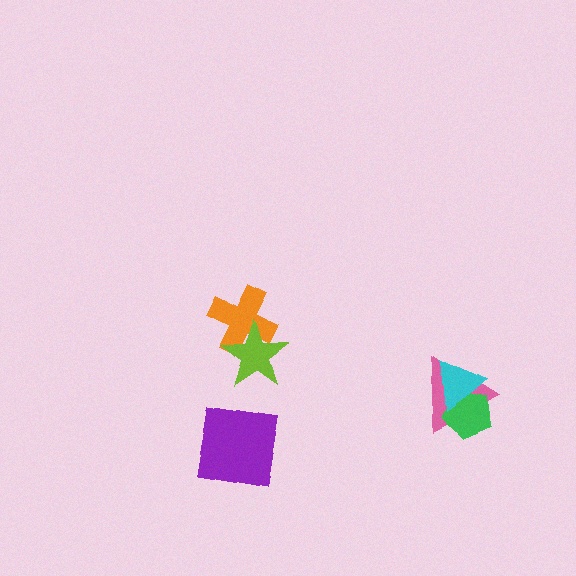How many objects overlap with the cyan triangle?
2 objects overlap with the cyan triangle.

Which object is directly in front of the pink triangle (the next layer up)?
The green pentagon is directly in front of the pink triangle.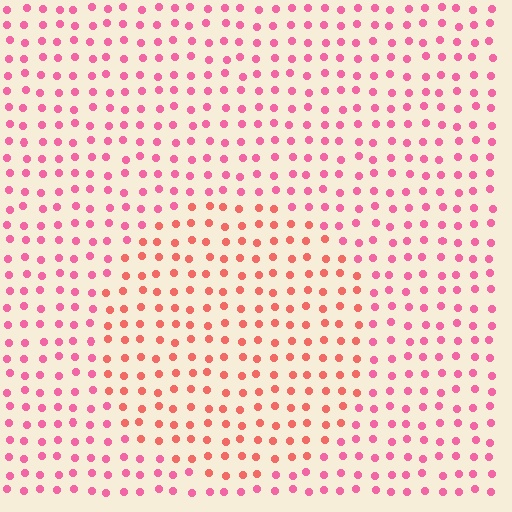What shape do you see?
I see a circle.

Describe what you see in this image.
The image is filled with small pink elements in a uniform arrangement. A circle-shaped region is visible where the elements are tinted to a slightly different hue, forming a subtle color boundary.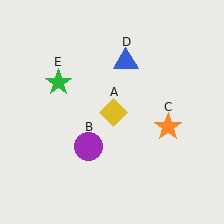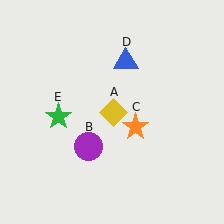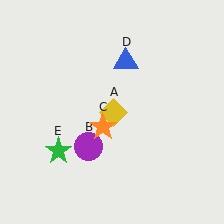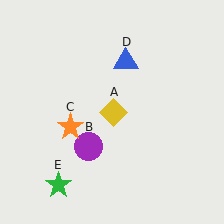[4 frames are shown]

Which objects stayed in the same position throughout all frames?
Yellow diamond (object A) and purple circle (object B) and blue triangle (object D) remained stationary.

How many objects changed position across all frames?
2 objects changed position: orange star (object C), green star (object E).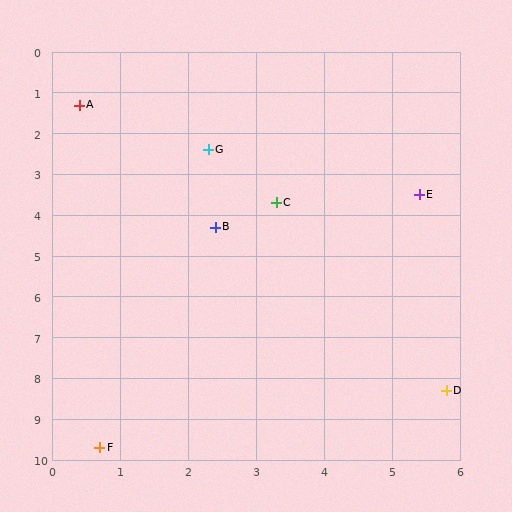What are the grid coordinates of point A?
Point A is at approximately (0.4, 1.3).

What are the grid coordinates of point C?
Point C is at approximately (3.3, 3.7).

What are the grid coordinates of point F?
Point F is at approximately (0.7, 9.7).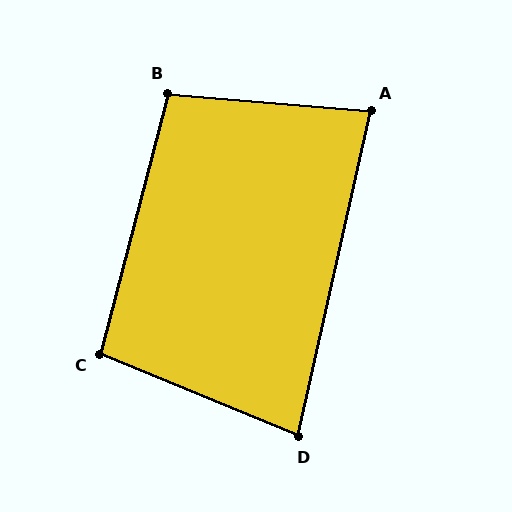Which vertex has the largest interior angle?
B, at approximately 100 degrees.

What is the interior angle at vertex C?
Approximately 98 degrees (obtuse).